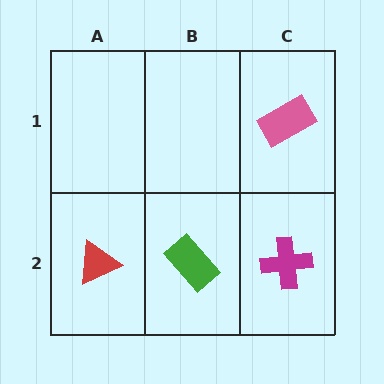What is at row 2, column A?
A red triangle.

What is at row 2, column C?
A magenta cross.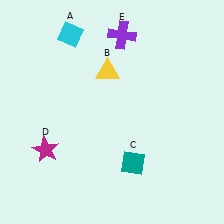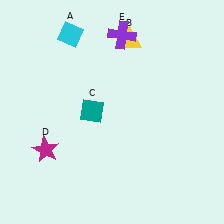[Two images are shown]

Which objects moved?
The objects that moved are: the yellow triangle (B), the teal diamond (C).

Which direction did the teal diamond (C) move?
The teal diamond (C) moved up.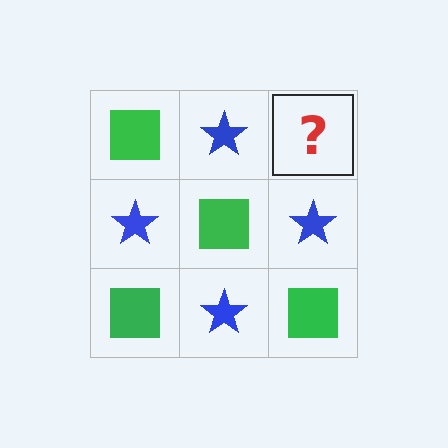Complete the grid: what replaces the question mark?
The question mark should be replaced with a green square.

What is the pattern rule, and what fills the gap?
The rule is that it alternates green square and blue star in a checkerboard pattern. The gap should be filled with a green square.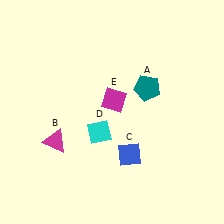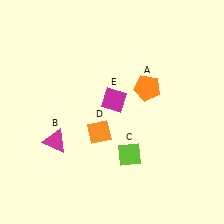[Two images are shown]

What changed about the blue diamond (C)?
In Image 1, C is blue. In Image 2, it changed to lime.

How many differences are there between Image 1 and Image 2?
There are 3 differences between the two images.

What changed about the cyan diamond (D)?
In Image 1, D is cyan. In Image 2, it changed to orange.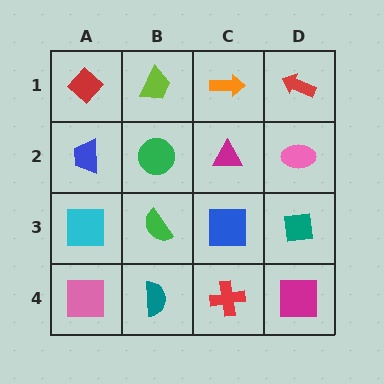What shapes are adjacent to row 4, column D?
A teal square (row 3, column D), a red cross (row 4, column C).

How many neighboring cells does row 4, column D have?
2.